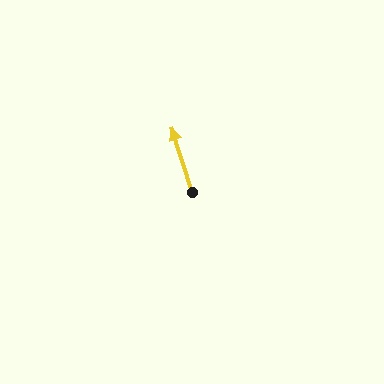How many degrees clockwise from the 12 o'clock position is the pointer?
Approximately 343 degrees.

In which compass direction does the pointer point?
North.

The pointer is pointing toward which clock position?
Roughly 11 o'clock.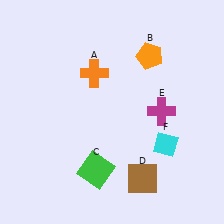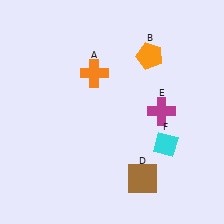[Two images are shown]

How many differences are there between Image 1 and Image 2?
There is 1 difference between the two images.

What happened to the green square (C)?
The green square (C) was removed in Image 2. It was in the bottom-left area of Image 1.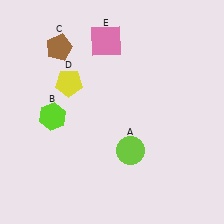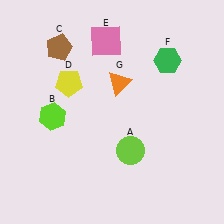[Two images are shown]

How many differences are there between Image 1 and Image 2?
There are 2 differences between the two images.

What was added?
A green hexagon (F), an orange triangle (G) were added in Image 2.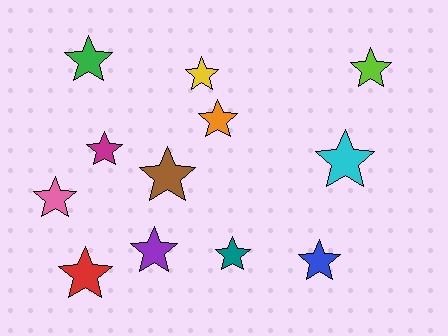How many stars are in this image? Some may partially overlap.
There are 12 stars.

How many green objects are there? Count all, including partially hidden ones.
There is 1 green object.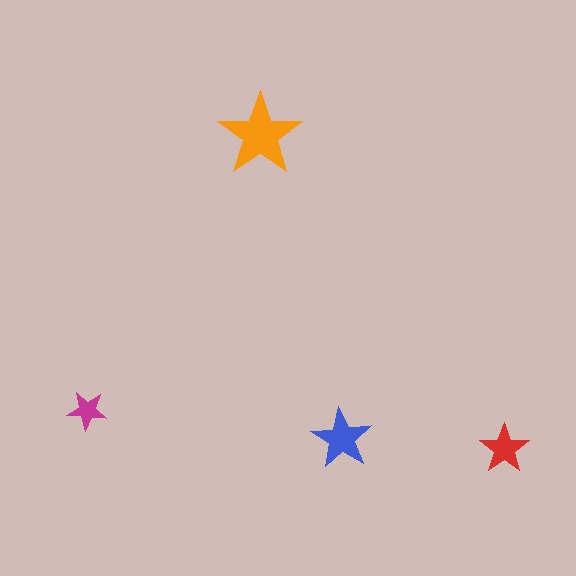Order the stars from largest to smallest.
the orange one, the blue one, the red one, the magenta one.